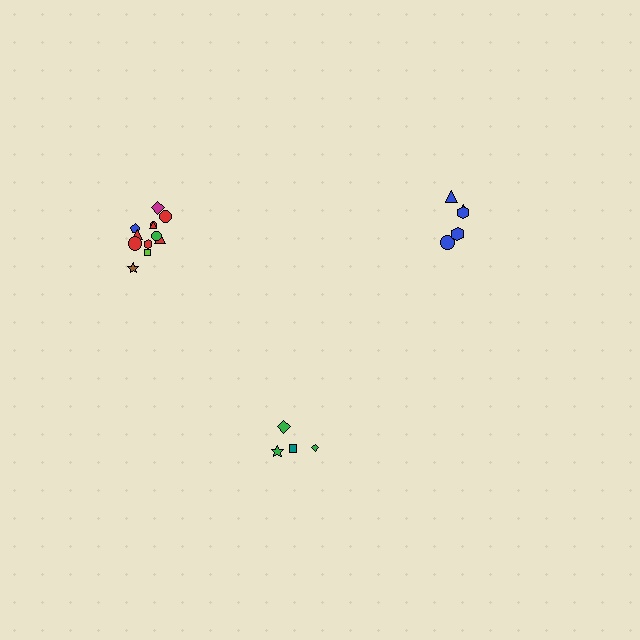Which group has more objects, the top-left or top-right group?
The top-left group.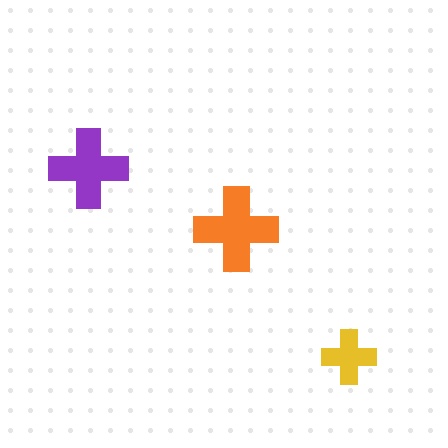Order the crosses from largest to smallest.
the orange one, the purple one, the yellow one.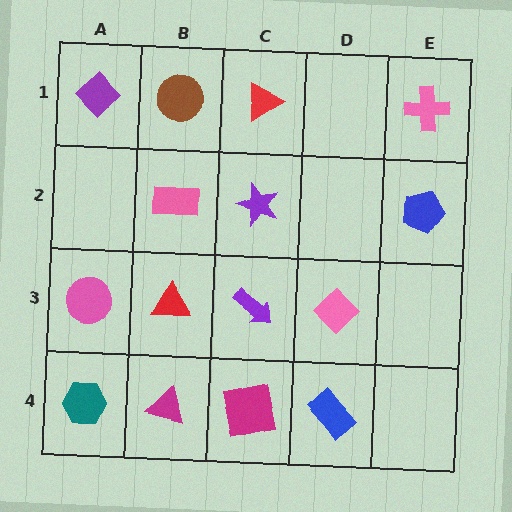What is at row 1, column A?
A purple diamond.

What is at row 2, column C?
A purple star.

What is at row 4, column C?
A magenta square.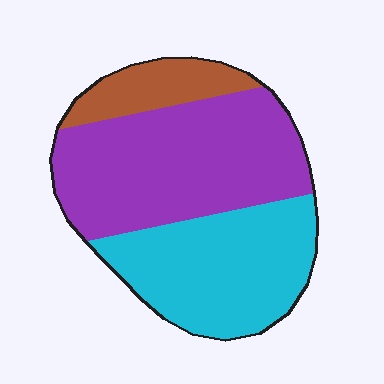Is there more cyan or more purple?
Purple.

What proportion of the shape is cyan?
Cyan takes up between a third and a half of the shape.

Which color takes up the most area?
Purple, at roughly 50%.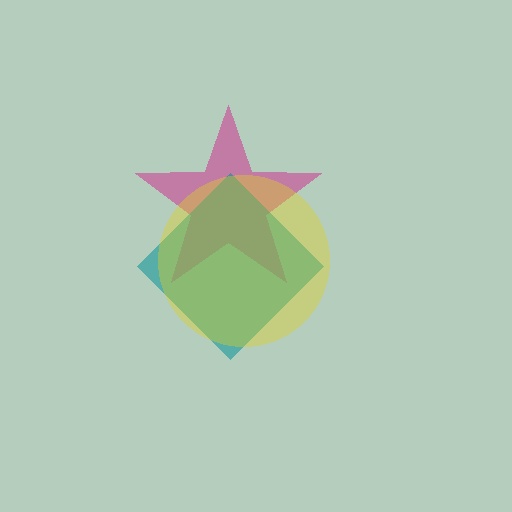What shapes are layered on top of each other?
The layered shapes are: a magenta star, a teal diamond, a yellow circle.